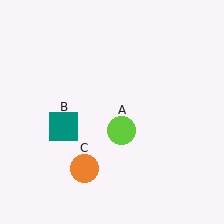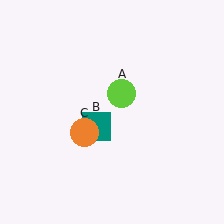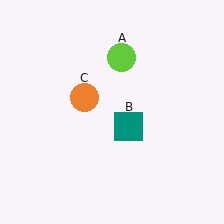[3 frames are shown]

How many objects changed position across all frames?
3 objects changed position: lime circle (object A), teal square (object B), orange circle (object C).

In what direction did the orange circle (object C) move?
The orange circle (object C) moved up.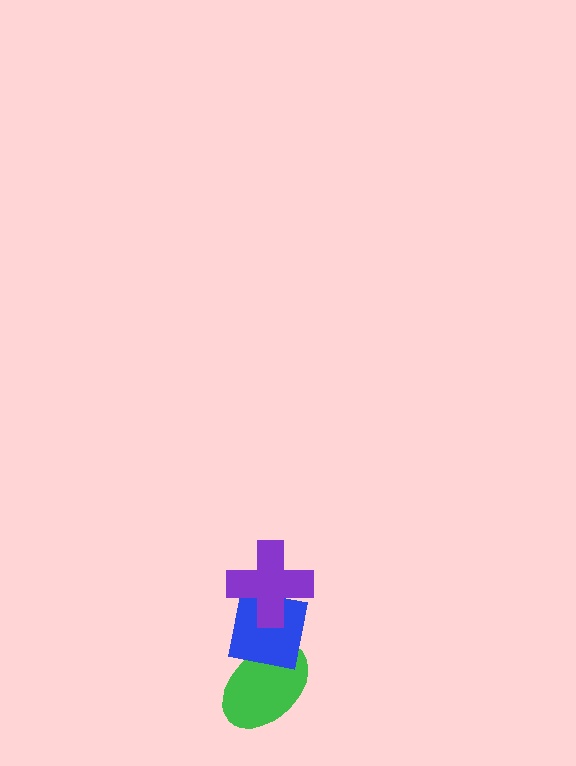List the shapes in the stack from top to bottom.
From top to bottom: the purple cross, the blue square, the green ellipse.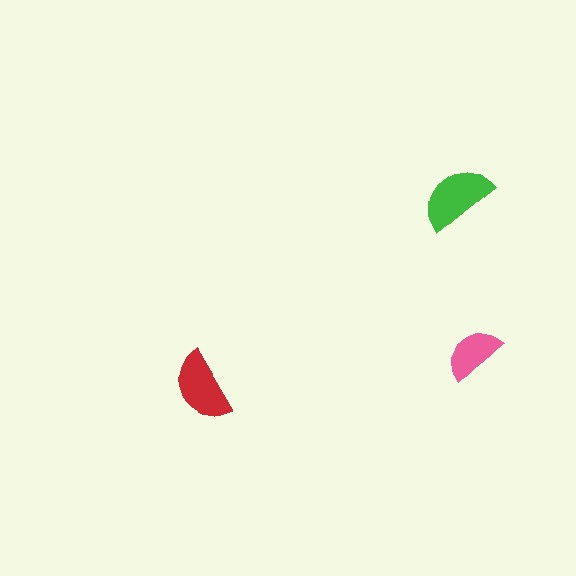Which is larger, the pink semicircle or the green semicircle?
The green one.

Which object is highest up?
The green semicircle is topmost.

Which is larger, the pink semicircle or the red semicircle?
The red one.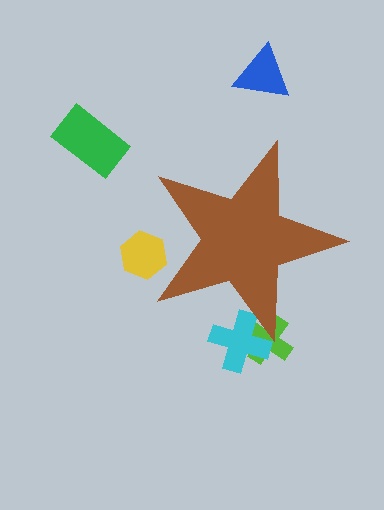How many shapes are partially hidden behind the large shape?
3 shapes are partially hidden.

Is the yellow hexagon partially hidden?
Yes, the yellow hexagon is partially hidden behind the brown star.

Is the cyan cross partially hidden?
Yes, the cyan cross is partially hidden behind the brown star.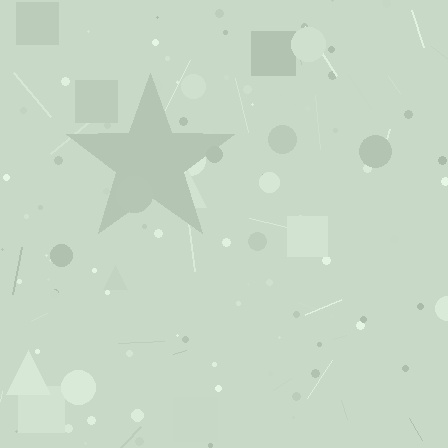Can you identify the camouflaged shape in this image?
The camouflaged shape is a star.